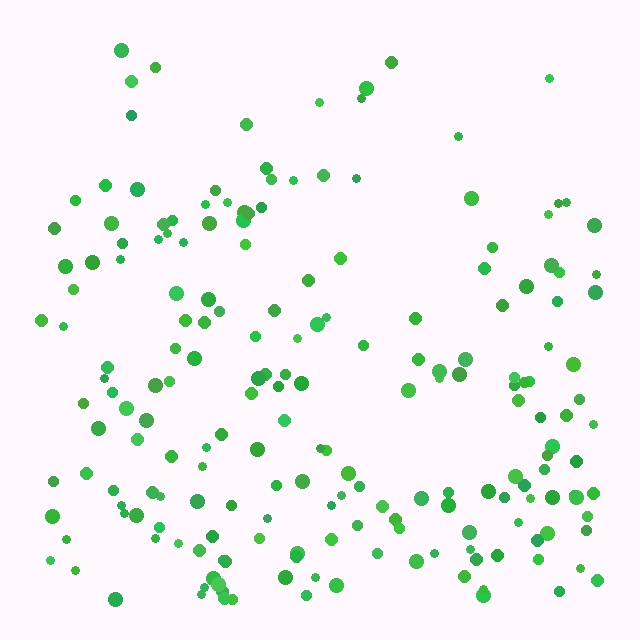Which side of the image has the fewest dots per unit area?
The top.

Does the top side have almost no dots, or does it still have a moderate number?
Still a moderate number, just noticeably fewer than the bottom.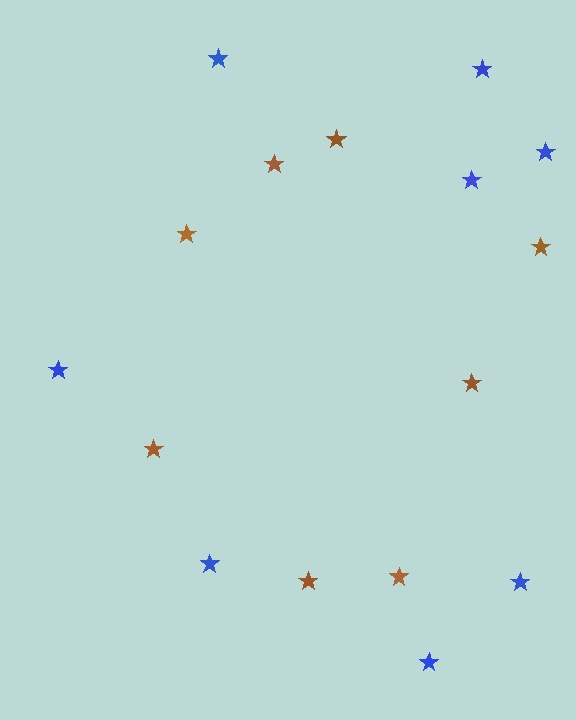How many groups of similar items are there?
There are 2 groups: one group of blue stars (8) and one group of brown stars (8).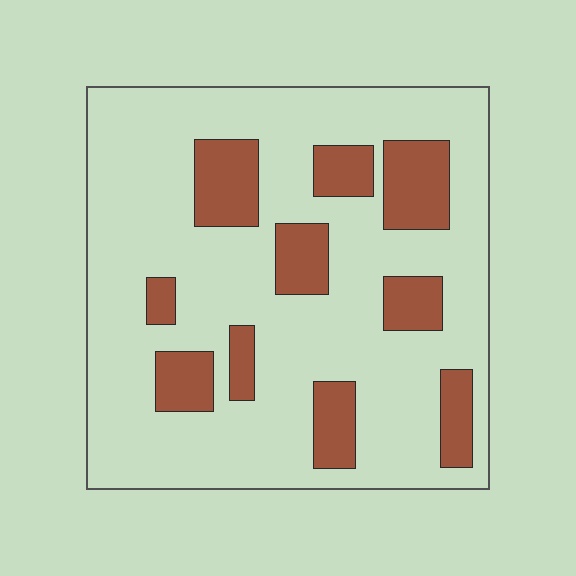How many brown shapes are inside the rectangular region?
10.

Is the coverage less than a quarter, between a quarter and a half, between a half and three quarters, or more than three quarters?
Less than a quarter.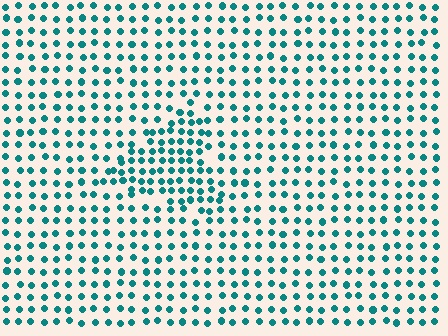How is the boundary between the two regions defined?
The boundary is defined by a change in element density (approximately 1.7x ratio). All elements are the same color, size, and shape.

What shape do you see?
I see a triangle.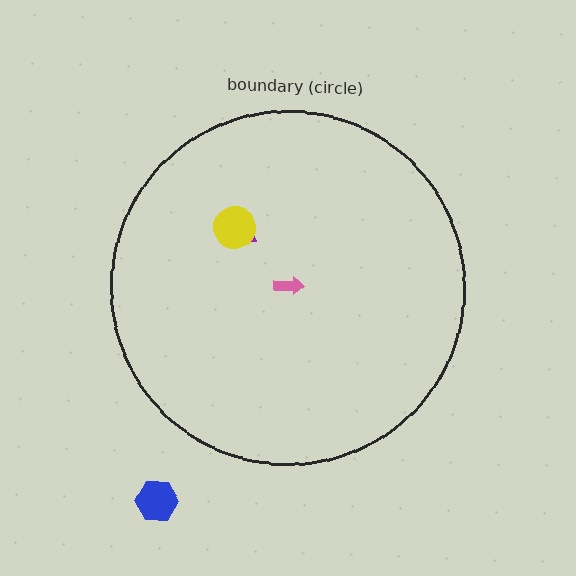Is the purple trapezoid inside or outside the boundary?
Inside.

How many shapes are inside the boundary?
3 inside, 1 outside.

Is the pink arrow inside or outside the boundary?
Inside.